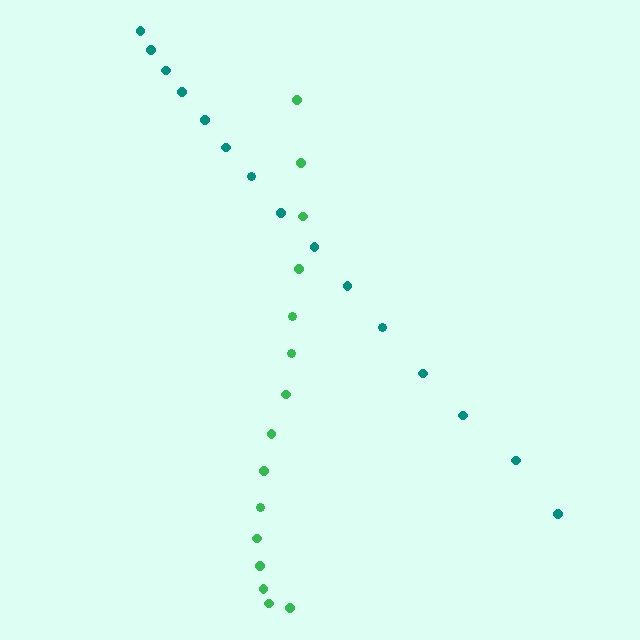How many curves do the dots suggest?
There are 2 distinct paths.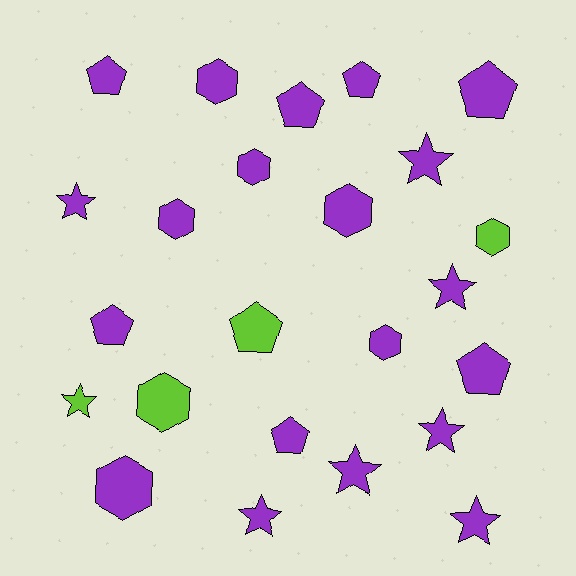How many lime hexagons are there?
There are 2 lime hexagons.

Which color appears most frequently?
Purple, with 20 objects.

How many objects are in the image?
There are 24 objects.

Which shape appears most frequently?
Star, with 8 objects.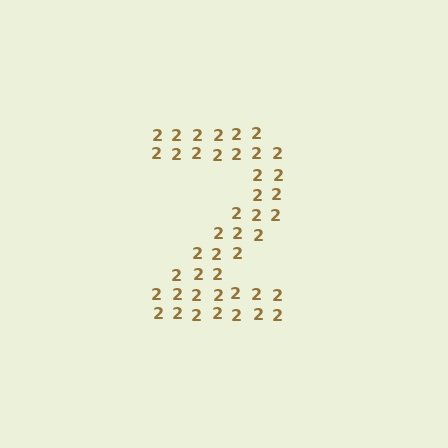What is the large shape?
The large shape is the digit 2.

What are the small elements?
The small elements are digit 2's.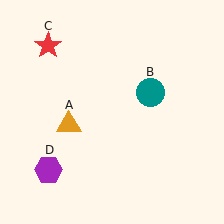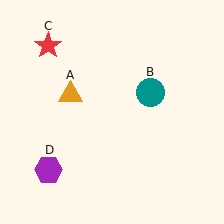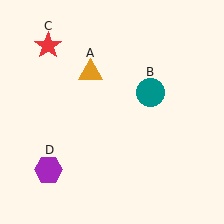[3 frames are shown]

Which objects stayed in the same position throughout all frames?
Teal circle (object B) and red star (object C) and purple hexagon (object D) remained stationary.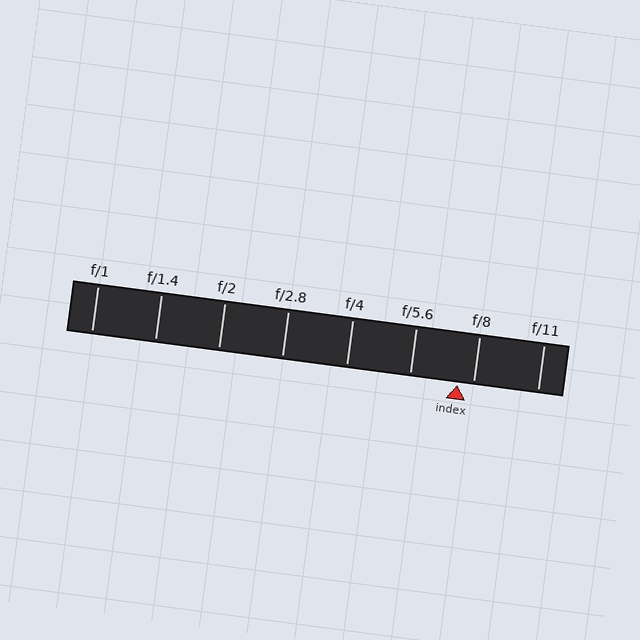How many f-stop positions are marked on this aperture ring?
There are 8 f-stop positions marked.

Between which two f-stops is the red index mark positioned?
The index mark is between f/5.6 and f/8.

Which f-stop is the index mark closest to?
The index mark is closest to f/8.